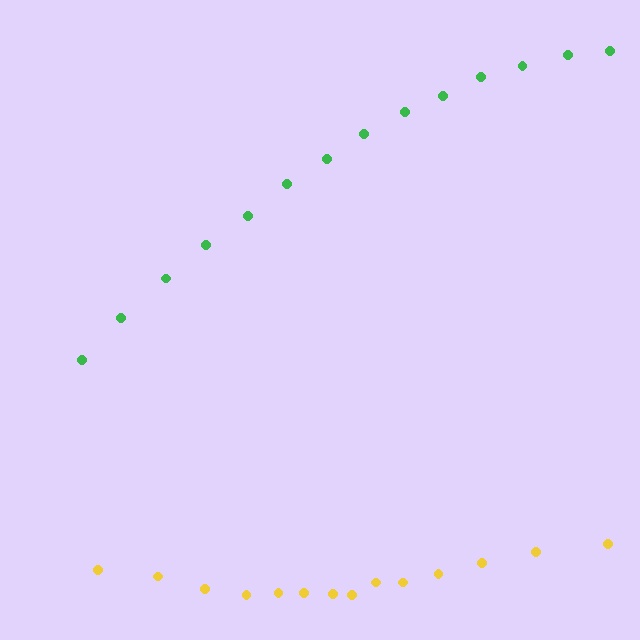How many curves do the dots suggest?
There are 2 distinct paths.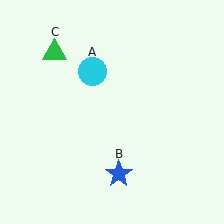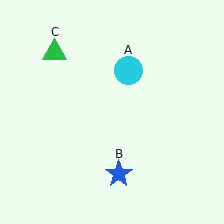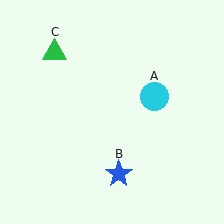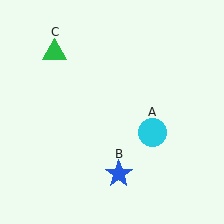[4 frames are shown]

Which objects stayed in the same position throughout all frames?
Blue star (object B) and green triangle (object C) remained stationary.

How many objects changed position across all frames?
1 object changed position: cyan circle (object A).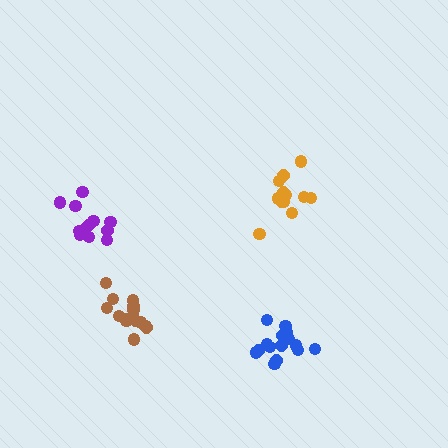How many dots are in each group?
Group 1: 12 dots, Group 2: 12 dots, Group 3: 15 dots, Group 4: 15 dots (54 total).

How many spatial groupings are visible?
There are 4 spatial groupings.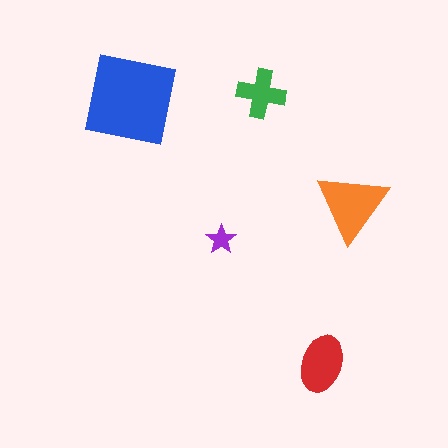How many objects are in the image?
There are 5 objects in the image.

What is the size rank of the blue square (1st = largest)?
1st.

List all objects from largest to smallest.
The blue square, the orange triangle, the red ellipse, the green cross, the purple star.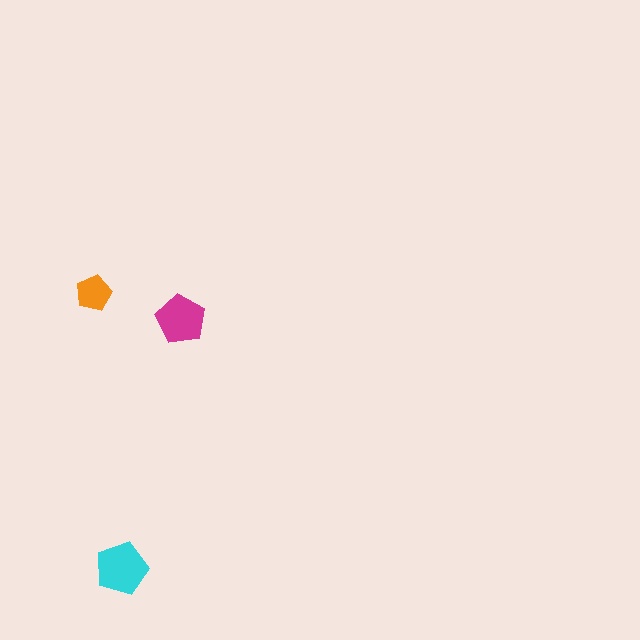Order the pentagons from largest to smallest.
the cyan one, the magenta one, the orange one.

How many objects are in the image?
There are 3 objects in the image.